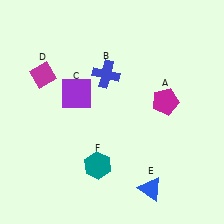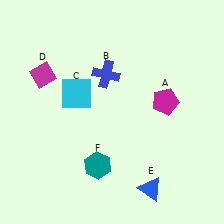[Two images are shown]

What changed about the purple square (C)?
In Image 1, C is purple. In Image 2, it changed to cyan.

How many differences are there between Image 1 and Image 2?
There is 1 difference between the two images.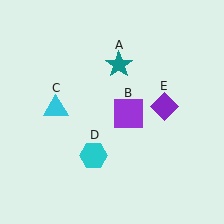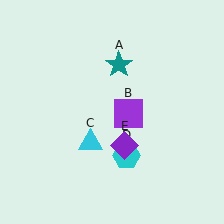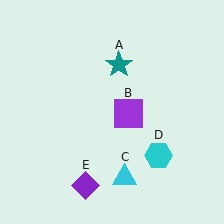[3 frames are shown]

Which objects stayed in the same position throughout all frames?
Teal star (object A) and purple square (object B) remained stationary.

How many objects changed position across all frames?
3 objects changed position: cyan triangle (object C), cyan hexagon (object D), purple diamond (object E).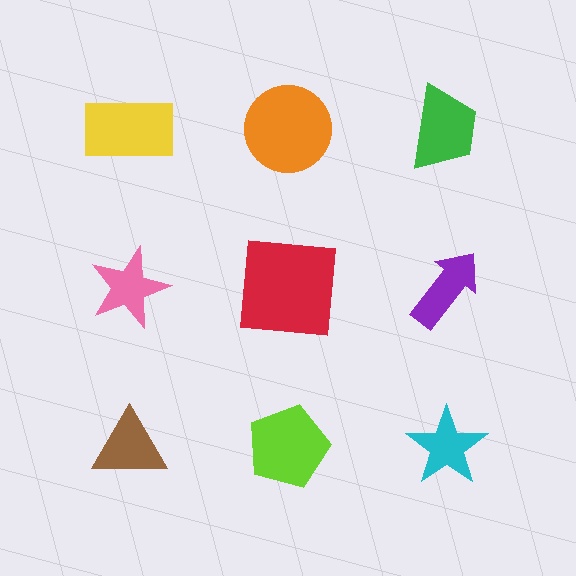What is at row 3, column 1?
A brown triangle.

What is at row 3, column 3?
A cyan star.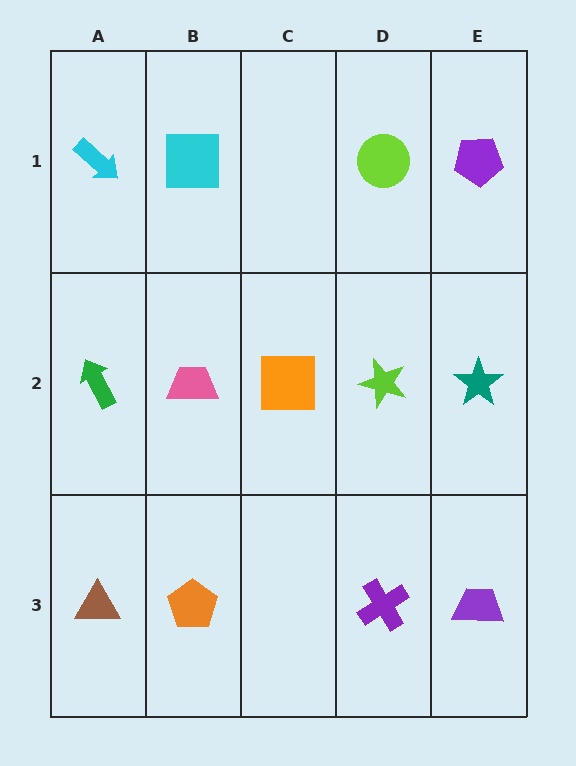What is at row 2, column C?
An orange square.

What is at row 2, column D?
A lime star.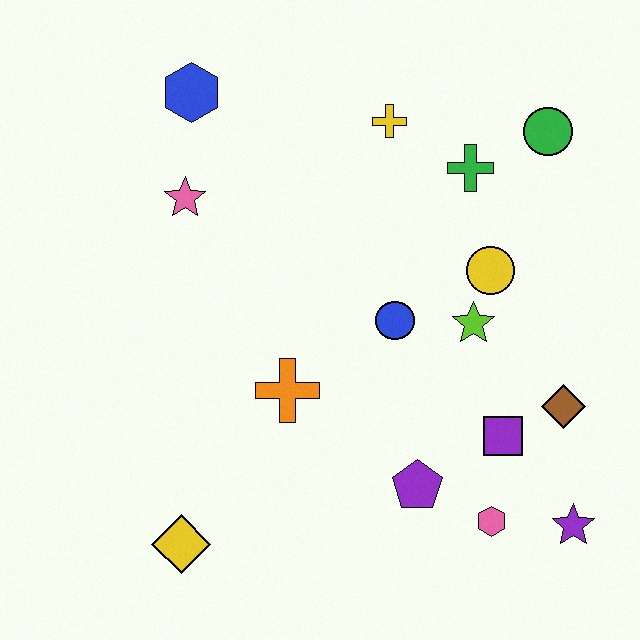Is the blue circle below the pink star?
Yes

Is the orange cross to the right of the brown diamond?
No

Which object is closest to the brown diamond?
The purple square is closest to the brown diamond.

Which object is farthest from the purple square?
The blue hexagon is farthest from the purple square.